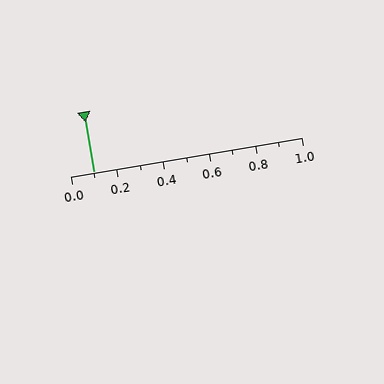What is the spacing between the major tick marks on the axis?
The major ticks are spaced 0.2 apart.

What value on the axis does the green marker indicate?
The marker indicates approximately 0.1.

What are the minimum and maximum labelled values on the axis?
The axis runs from 0.0 to 1.0.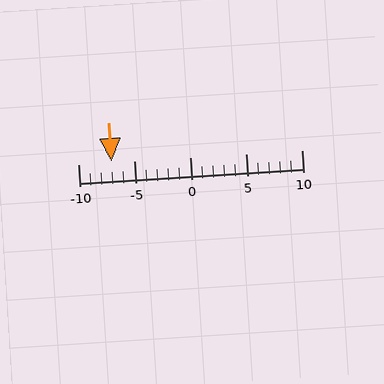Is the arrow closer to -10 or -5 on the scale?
The arrow is closer to -5.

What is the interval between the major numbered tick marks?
The major tick marks are spaced 5 units apart.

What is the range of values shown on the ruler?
The ruler shows values from -10 to 10.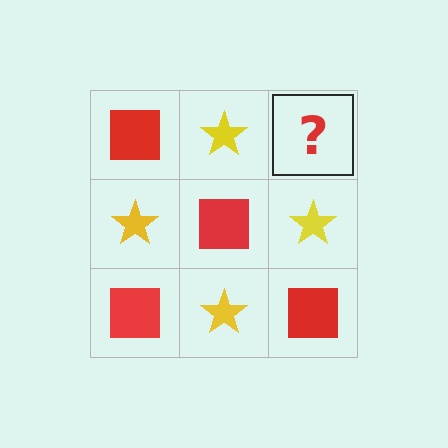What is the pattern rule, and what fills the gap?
The rule is that it alternates red square and yellow star in a checkerboard pattern. The gap should be filled with a red square.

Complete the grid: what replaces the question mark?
The question mark should be replaced with a red square.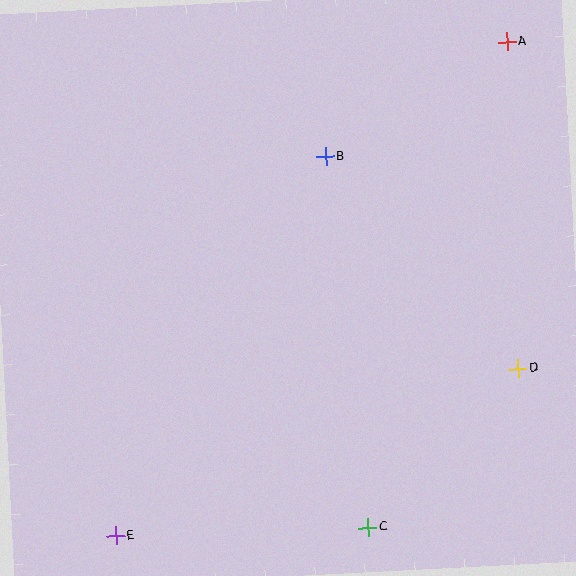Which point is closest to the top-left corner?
Point B is closest to the top-left corner.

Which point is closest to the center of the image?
Point B at (325, 157) is closest to the center.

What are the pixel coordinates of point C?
Point C is at (368, 527).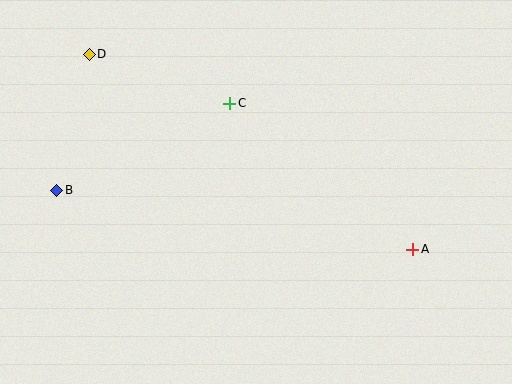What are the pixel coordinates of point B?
Point B is at (57, 190).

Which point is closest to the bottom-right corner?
Point A is closest to the bottom-right corner.